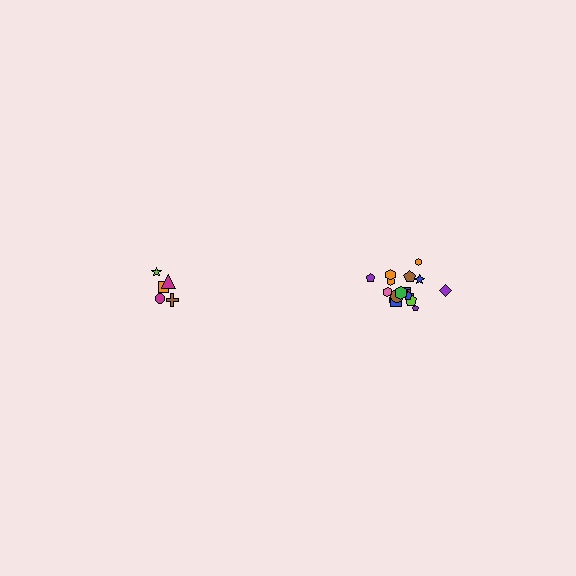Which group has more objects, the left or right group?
The right group.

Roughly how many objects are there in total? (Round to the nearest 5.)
Roughly 25 objects in total.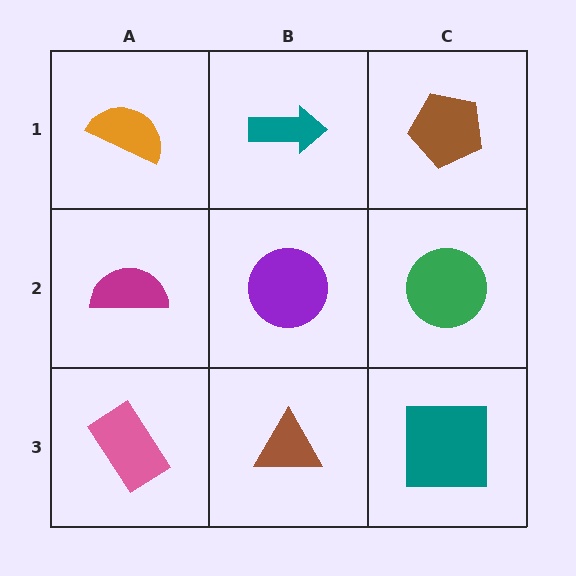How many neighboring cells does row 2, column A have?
3.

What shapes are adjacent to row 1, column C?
A green circle (row 2, column C), a teal arrow (row 1, column B).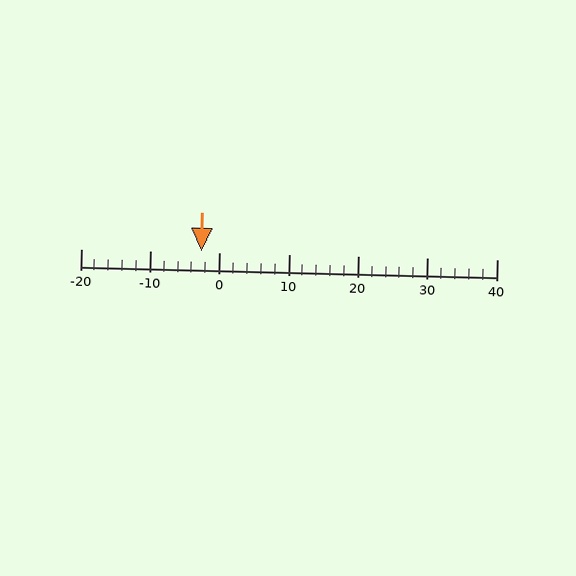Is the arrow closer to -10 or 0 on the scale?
The arrow is closer to 0.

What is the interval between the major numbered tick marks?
The major tick marks are spaced 10 units apart.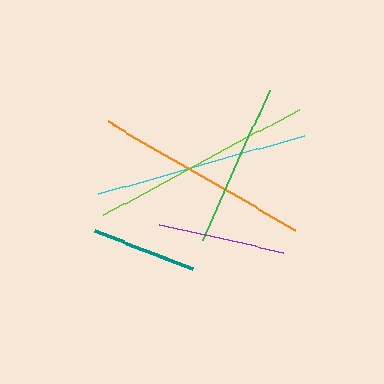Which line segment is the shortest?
The teal line is the shortest at approximately 107 pixels.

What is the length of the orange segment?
The orange segment is approximately 217 pixels long.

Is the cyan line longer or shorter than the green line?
The cyan line is longer than the green line.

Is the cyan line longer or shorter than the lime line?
The lime line is longer than the cyan line.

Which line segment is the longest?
The lime line is the longest at approximately 223 pixels.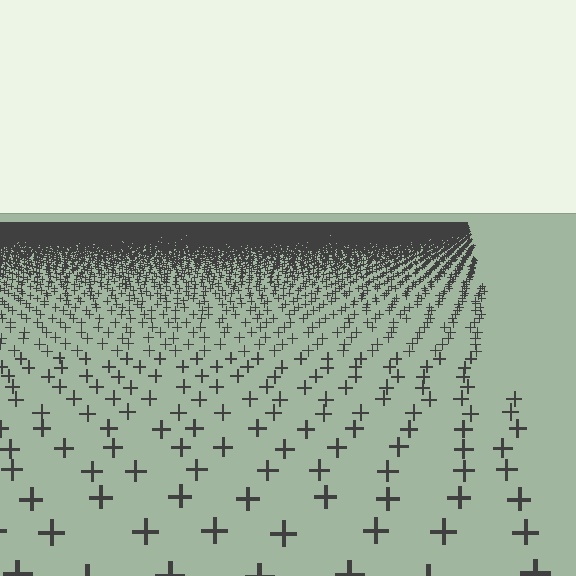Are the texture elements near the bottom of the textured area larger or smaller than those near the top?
Larger. Near the bottom, elements are closer to the viewer and appear at a bigger on-screen size.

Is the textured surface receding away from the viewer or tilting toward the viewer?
The surface is receding away from the viewer. Texture elements get smaller and denser toward the top.